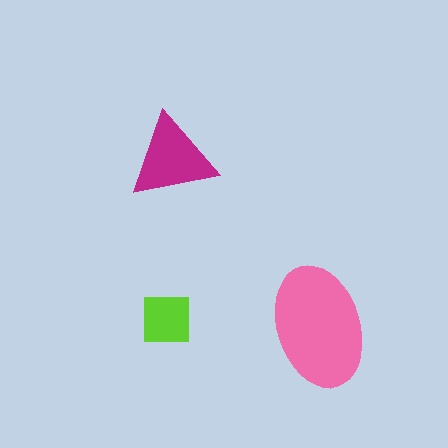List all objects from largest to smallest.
The pink ellipse, the magenta triangle, the lime square.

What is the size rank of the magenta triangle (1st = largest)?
2nd.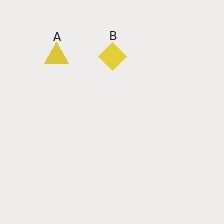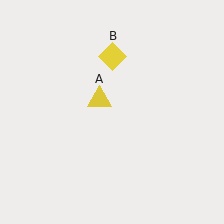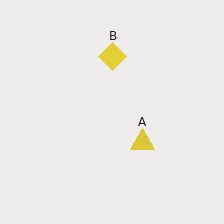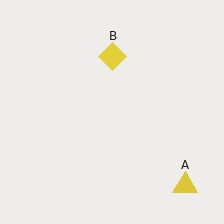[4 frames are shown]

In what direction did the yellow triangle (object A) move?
The yellow triangle (object A) moved down and to the right.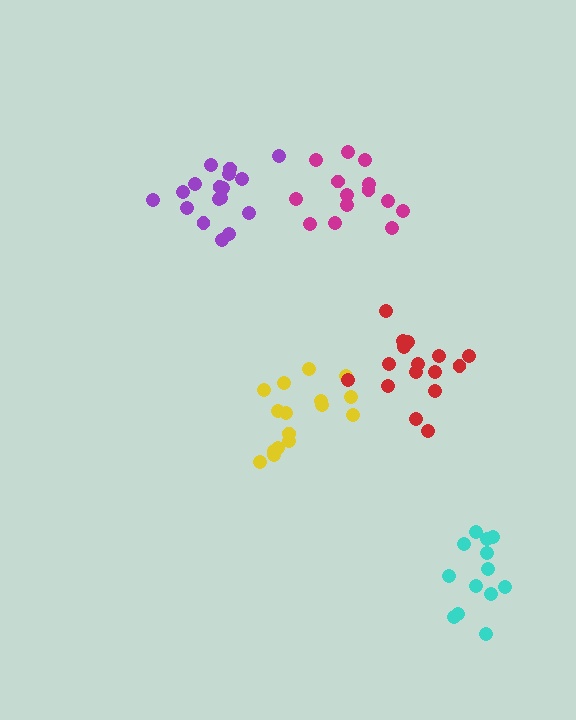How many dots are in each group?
Group 1: 17 dots, Group 2: 13 dots, Group 3: 14 dots, Group 4: 16 dots, Group 5: 16 dots (76 total).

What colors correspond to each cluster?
The clusters are colored: purple, cyan, magenta, yellow, red.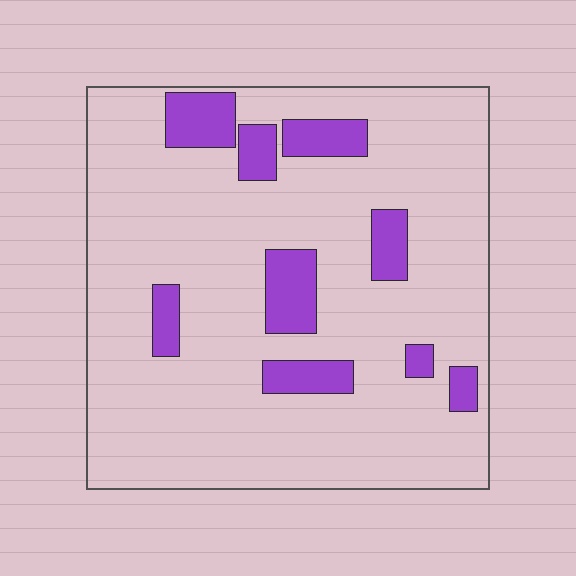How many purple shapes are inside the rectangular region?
9.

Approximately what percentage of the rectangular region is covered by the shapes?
Approximately 15%.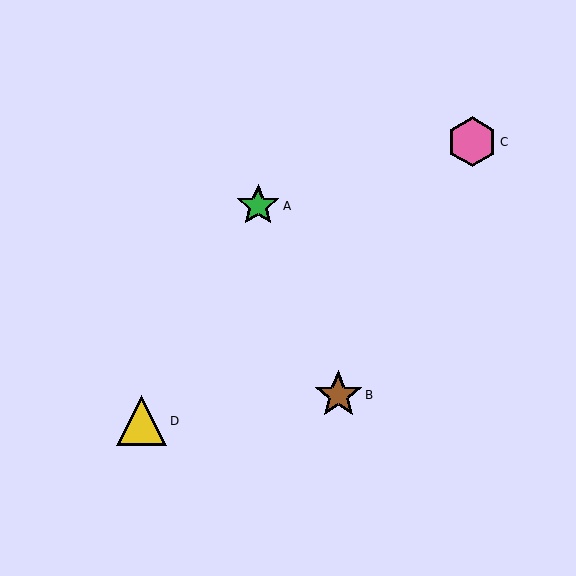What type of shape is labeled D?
Shape D is a yellow triangle.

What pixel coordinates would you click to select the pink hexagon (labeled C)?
Click at (472, 142) to select the pink hexagon C.